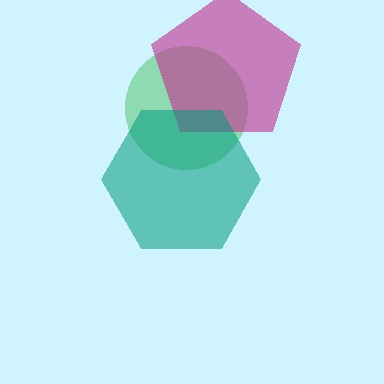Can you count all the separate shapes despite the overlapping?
Yes, there are 3 separate shapes.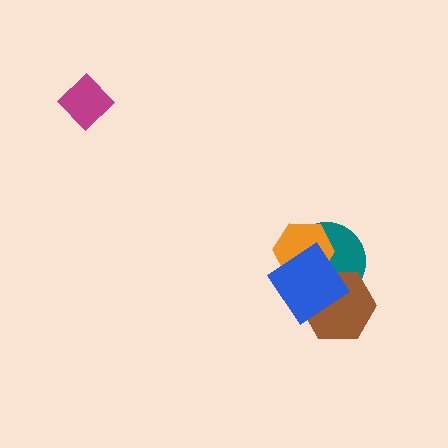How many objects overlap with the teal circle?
3 objects overlap with the teal circle.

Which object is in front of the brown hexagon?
The blue diamond is in front of the brown hexagon.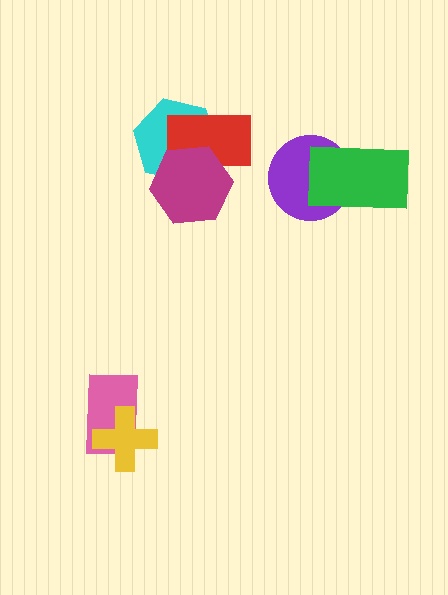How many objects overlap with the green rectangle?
1 object overlaps with the green rectangle.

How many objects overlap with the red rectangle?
2 objects overlap with the red rectangle.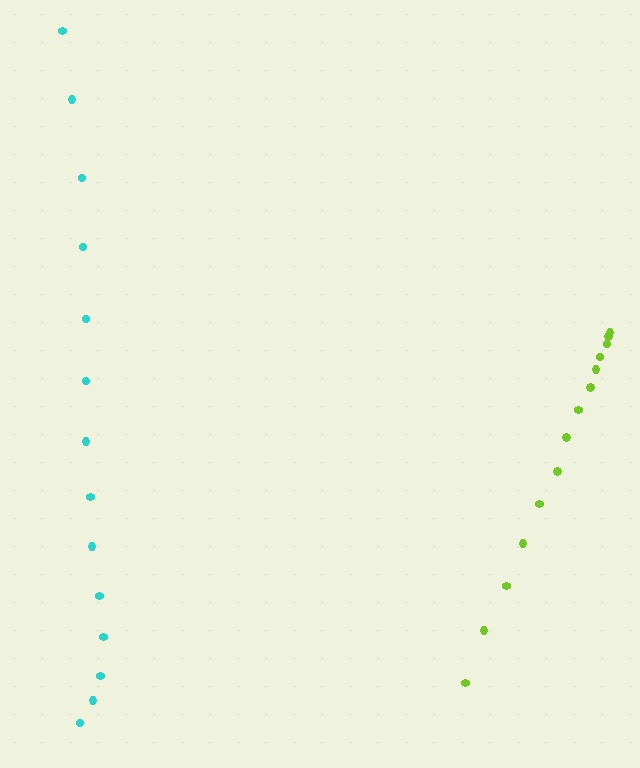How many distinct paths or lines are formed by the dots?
There are 2 distinct paths.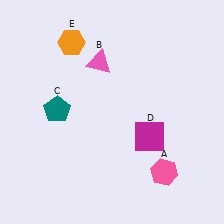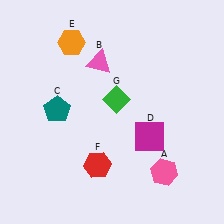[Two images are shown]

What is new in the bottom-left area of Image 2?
A red hexagon (F) was added in the bottom-left area of Image 2.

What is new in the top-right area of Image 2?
A green diamond (G) was added in the top-right area of Image 2.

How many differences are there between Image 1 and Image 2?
There are 2 differences between the two images.